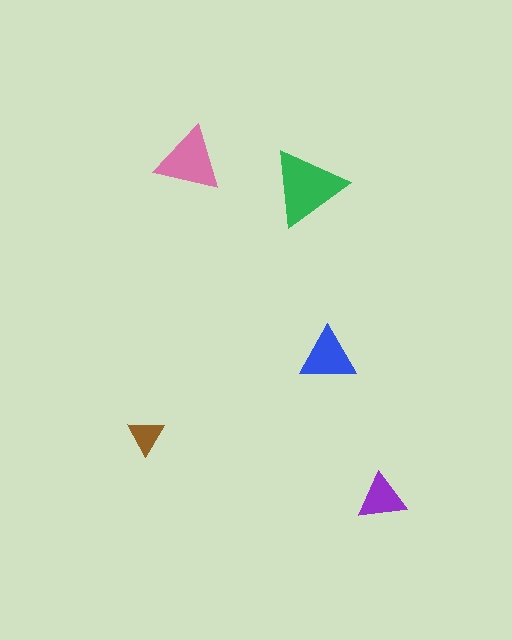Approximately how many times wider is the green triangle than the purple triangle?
About 1.5 times wider.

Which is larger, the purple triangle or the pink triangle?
The pink one.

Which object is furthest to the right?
The purple triangle is rightmost.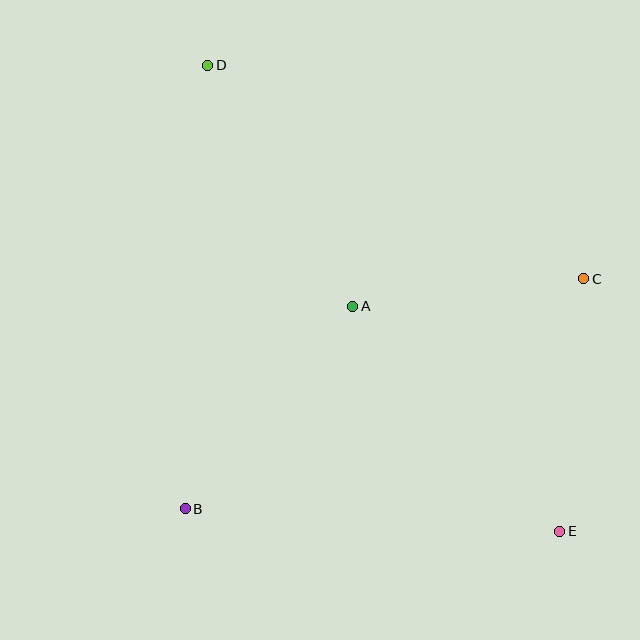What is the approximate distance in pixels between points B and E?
The distance between B and E is approximately 375 pixels.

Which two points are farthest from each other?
Points D and E are farthest from each other.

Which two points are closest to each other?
Points A and C are closest to each other.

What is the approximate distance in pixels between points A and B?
The distance between A and B is approximately 262 pixels.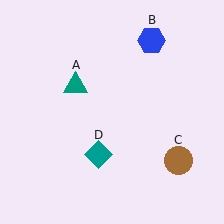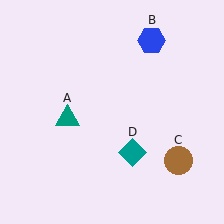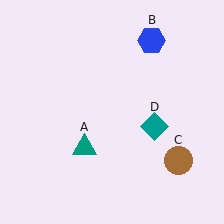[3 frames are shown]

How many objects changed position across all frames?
2 objects changed position: teal triangle (object A), teal diamond (object D).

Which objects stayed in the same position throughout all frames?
Blue hexagon (object B) and brown circle (object C) remained stationary.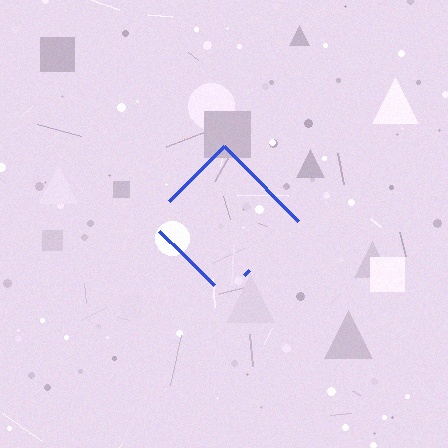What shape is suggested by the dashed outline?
The dashed outline suggests a diamond.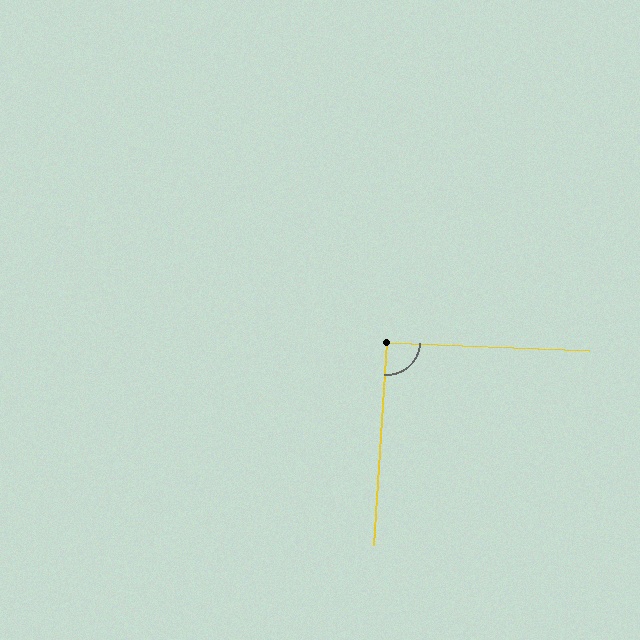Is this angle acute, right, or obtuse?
It is approximately a right angle.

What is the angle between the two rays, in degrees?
Approximately 91 degrees.